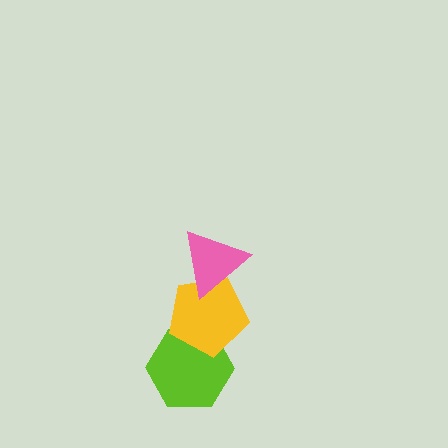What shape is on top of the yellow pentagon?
The pink triangle is on top of the yellow pentagon.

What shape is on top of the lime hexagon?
The yellow pentagon is on top of the lime hexagon.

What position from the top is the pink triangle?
The pink triangle is 1st from the top.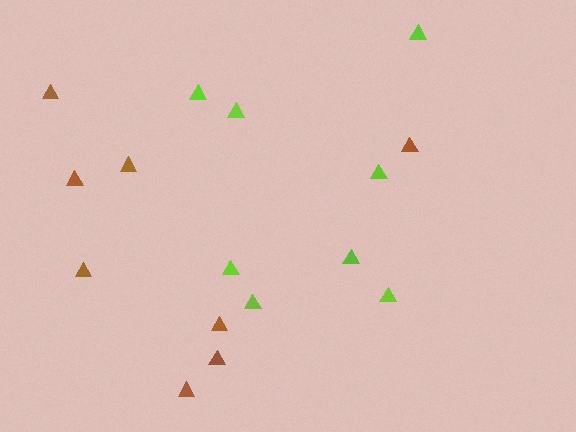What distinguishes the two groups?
There are 2 groups: one group of brown triangles (8) and one group of lime triangles (8).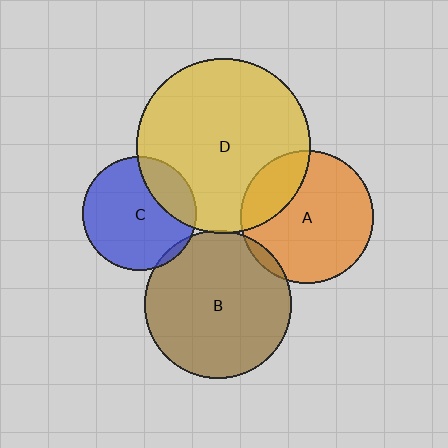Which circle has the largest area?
Circle D (yellow).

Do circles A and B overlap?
Yes.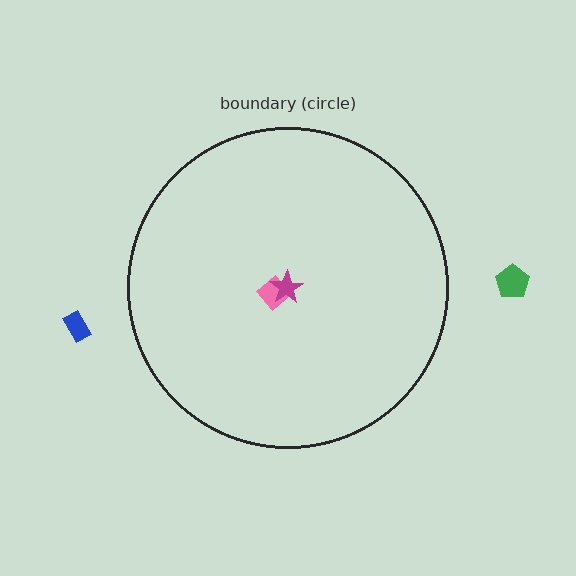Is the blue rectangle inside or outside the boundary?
Outside.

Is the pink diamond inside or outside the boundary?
Inside.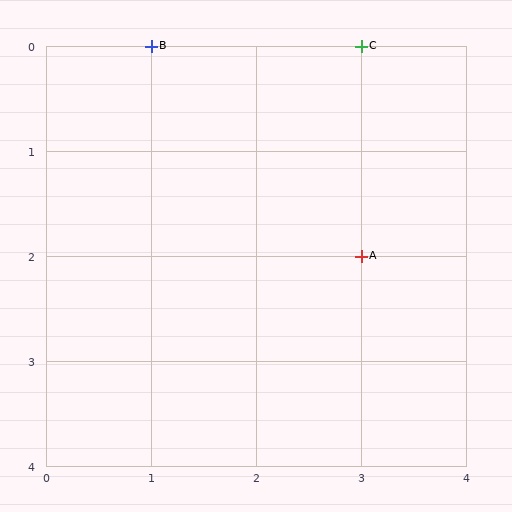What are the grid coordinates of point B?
Point B is at grid coordinates (1, 0).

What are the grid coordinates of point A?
Point A is at grid coordinates (3, 2).